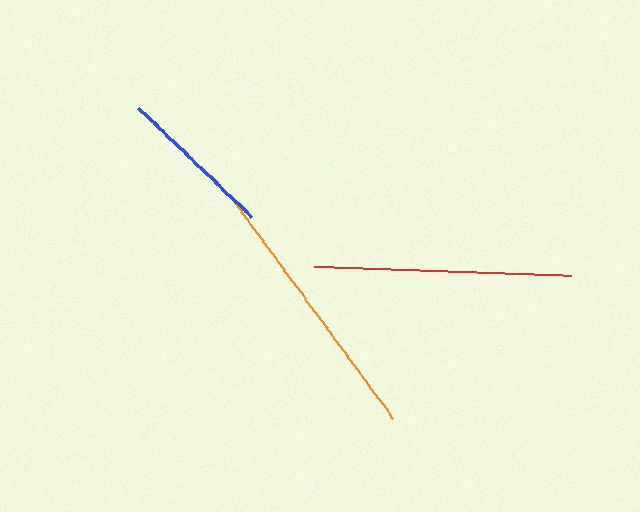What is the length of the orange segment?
The orange segment is approximately 278 pixels long.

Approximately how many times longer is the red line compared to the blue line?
The red line is approximately 1.6 times the length of the blue line.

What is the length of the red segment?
The red segment is approximately 259 pixels long.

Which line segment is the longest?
The orange line is the longest at approximately 278 pixels.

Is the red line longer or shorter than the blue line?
The red line is longer than the blue line.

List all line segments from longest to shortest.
From longest to shortest: orange, red, blue.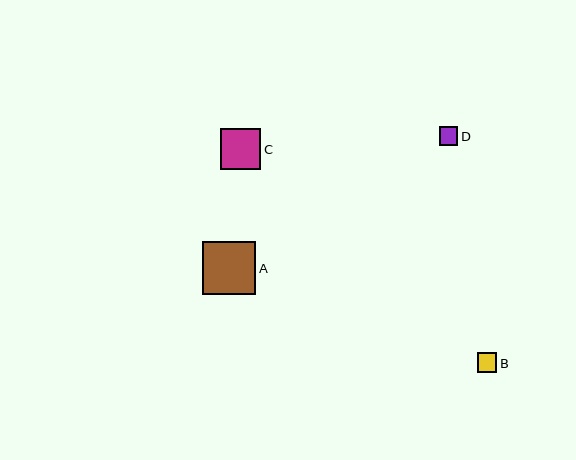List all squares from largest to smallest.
From largest to smallest: A, C, B, D.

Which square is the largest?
Square A is the largest with a size of approximately 54 pixels.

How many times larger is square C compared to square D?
Square C is approximately 2.2 times the size of square D.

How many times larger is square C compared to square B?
Square C is approximately 2.1 times the size of square B.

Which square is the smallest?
Square D is the smallest with a size of approximately 18 pixels.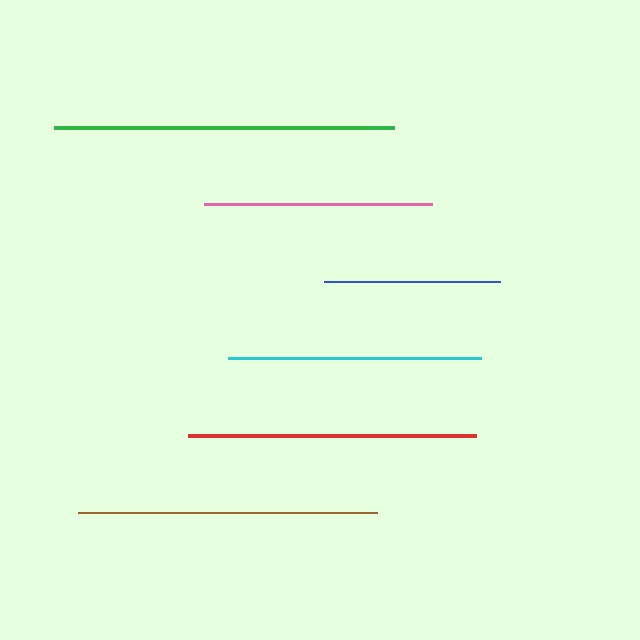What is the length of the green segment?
The green segment is approximately 339 pixels long.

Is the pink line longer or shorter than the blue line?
The pink line is longer than the blue line.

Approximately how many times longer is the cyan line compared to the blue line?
The cyan line is approximately 1.4 times the length of the blue line.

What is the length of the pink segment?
The pink segment is approximately 228 pixels long.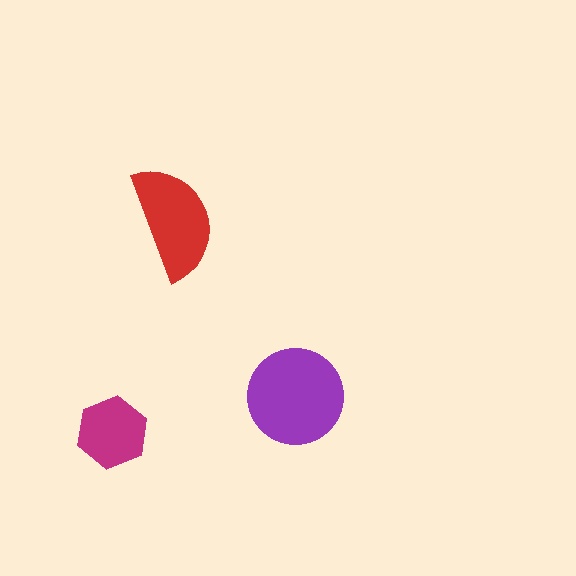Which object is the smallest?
The magenta hexagon.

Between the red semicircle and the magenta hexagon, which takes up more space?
The red semicircle.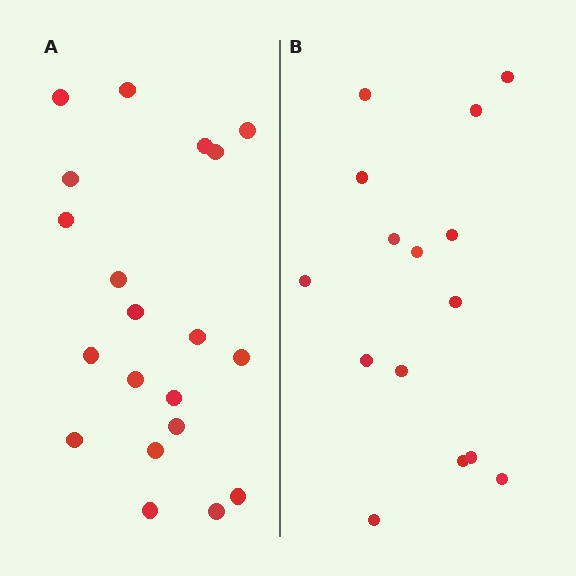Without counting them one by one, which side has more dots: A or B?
Region A (the left region) has more dots.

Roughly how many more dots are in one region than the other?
Region A has about 5 more dots than region B.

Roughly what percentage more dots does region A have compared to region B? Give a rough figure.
About 35% more.